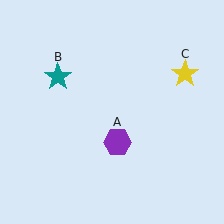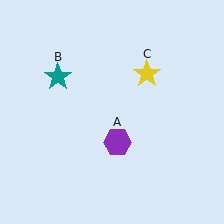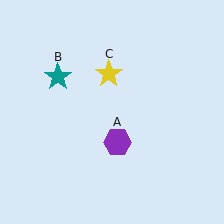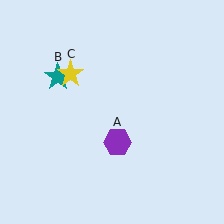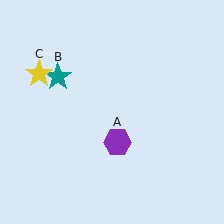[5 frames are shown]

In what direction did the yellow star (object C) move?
The yellow star (object C) moved left.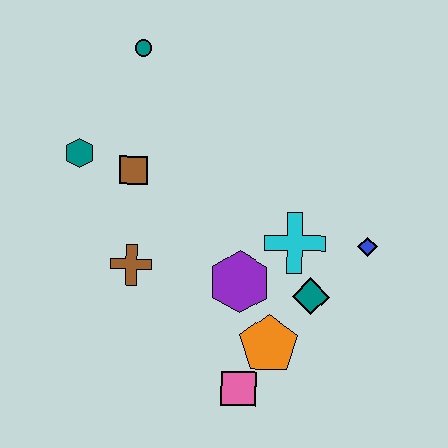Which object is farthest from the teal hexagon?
The blue diamond is farthest from the teal hexagon.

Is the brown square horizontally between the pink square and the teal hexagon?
Yes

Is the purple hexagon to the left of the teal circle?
No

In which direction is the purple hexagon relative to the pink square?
The purple hexagon is above the pink square.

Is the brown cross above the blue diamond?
No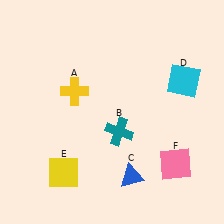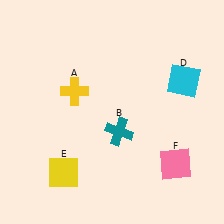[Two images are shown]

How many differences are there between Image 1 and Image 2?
There is 1 difference between the two images.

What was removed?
The blue triangle (C) was removed in Image 2.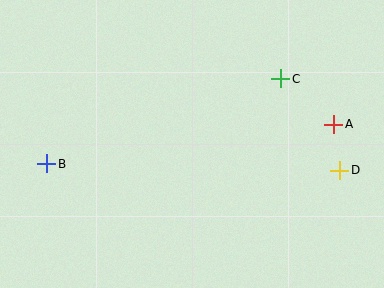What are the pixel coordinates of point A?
Point A is at (334, 124).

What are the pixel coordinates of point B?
Point B is at (47, 164).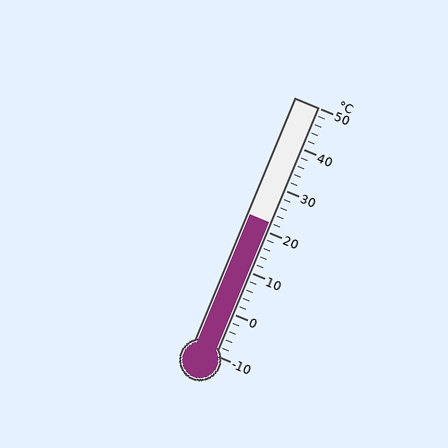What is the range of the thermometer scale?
The thermometer scale ranges from -10°C to 50°C.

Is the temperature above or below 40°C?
The temperature is below 40°C.